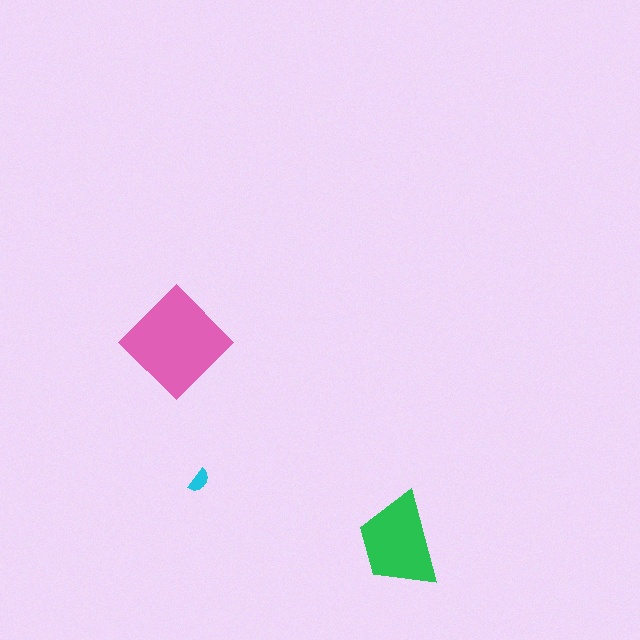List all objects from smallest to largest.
The cyan semicircle, the green trapezoid, the pink diamond.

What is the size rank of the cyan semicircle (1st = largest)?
3rd.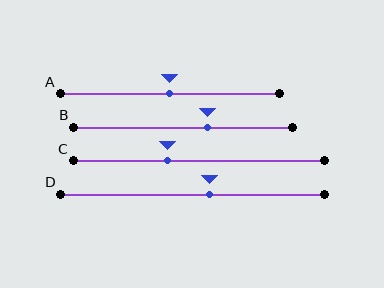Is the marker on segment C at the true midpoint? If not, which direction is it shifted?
No, the marker on segment C is shifted to the left by about 12% of the segment length.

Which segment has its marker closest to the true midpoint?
Segment A has its marker closest to the true midpoint.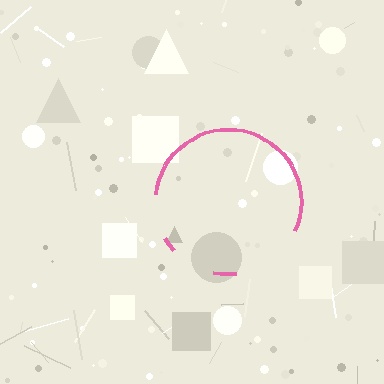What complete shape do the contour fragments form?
The contour fragments form a circle.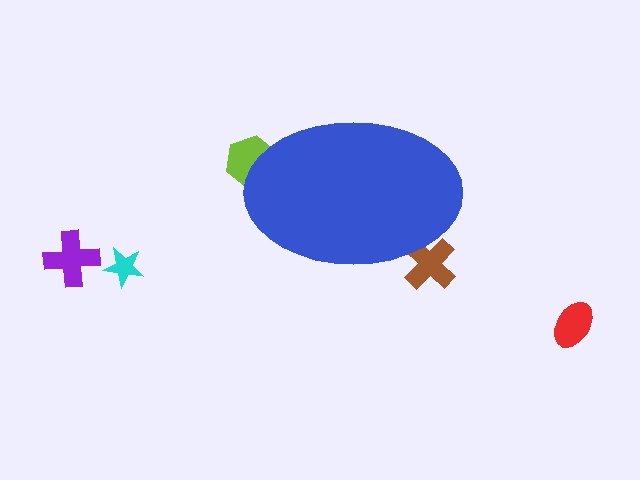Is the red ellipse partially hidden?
No, the red ellipse is fully visible.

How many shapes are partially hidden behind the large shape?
2 shapes are partially hidden.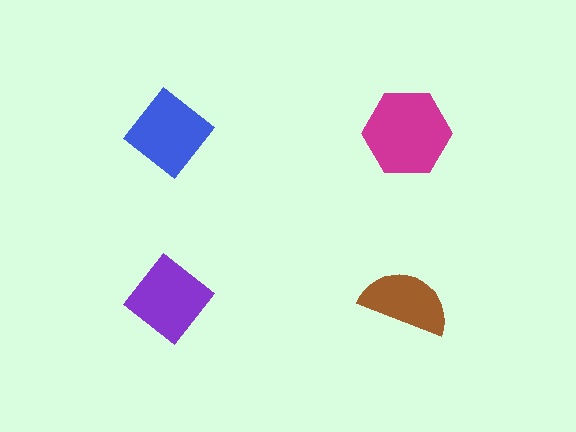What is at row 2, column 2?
A brown semicircle.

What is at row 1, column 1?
A blue diamond.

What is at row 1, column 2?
A magenta hexagon.